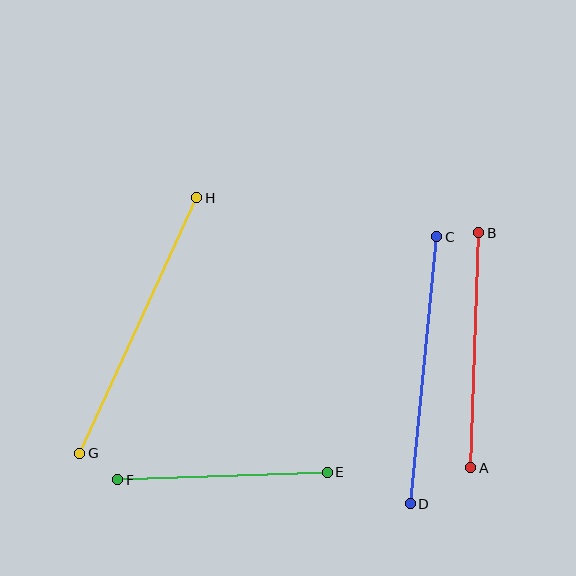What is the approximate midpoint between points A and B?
The midpoint is at approximately (475, 350) pixels.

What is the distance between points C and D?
The distance is approximately 268 pixels.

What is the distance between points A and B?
The distance is approximately 235 pixels.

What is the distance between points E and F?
The distance is approximately 209 pixels.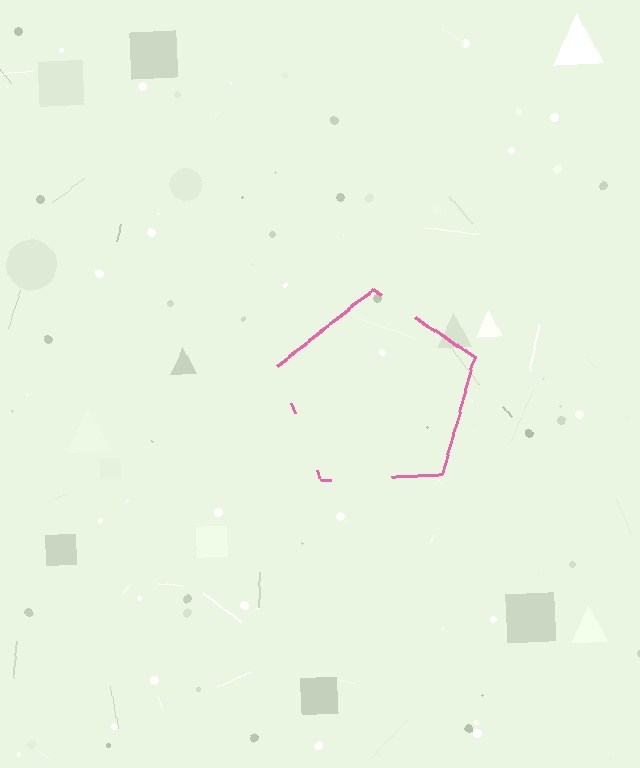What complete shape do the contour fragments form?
The contour fragments form a pentagon.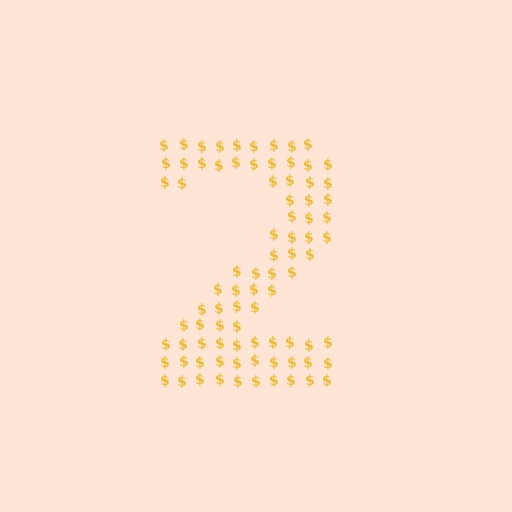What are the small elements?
The small elements are dollar signs.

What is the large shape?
The large shape is the digit 2.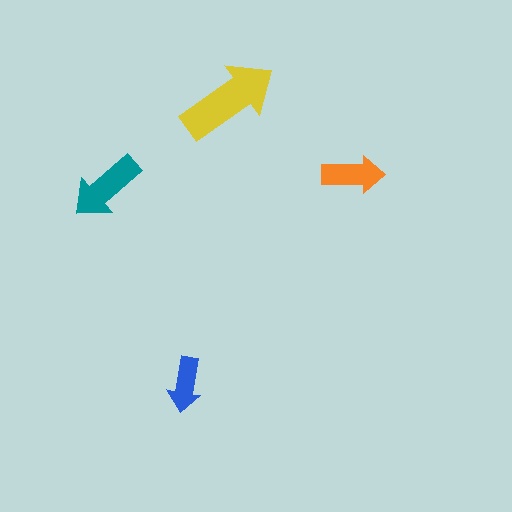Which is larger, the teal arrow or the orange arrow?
The teal one.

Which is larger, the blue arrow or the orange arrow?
The orange one.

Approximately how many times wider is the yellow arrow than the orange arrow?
About 1.5 times wider.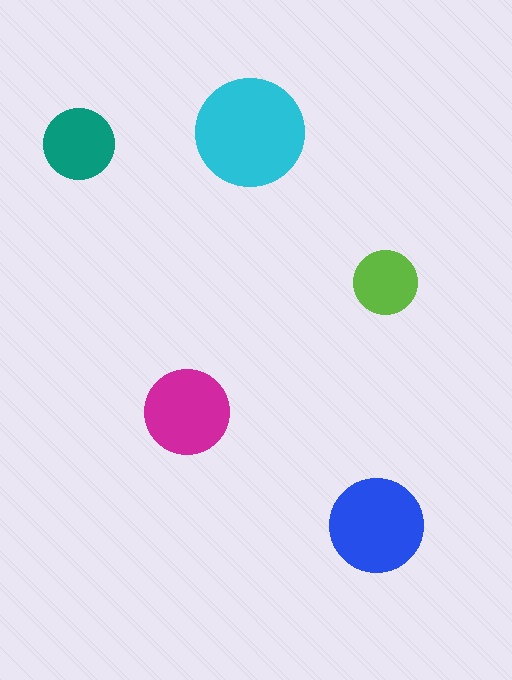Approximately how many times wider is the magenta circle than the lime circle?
About 1.5 times wider.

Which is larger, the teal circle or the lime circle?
The teal one.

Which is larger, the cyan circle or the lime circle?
The cyan one.